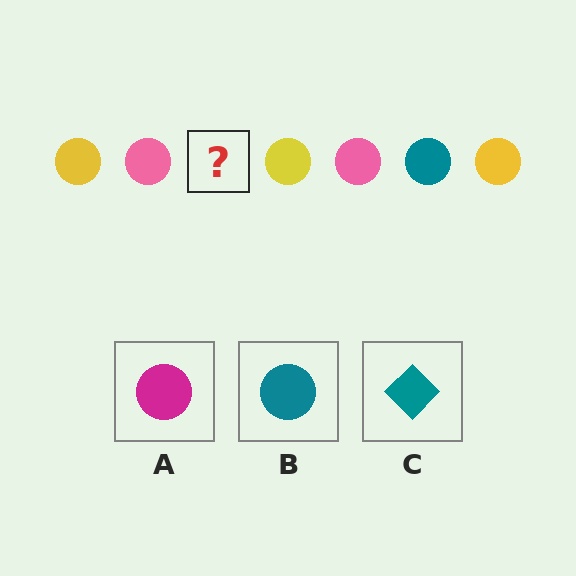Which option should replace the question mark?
Option B.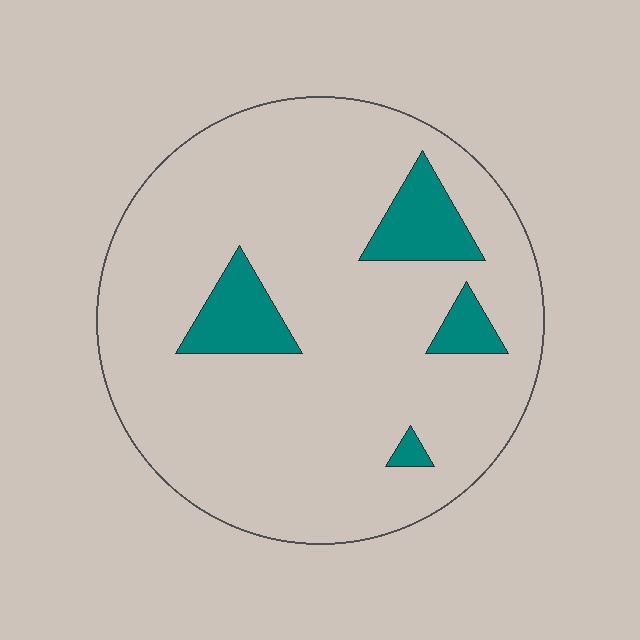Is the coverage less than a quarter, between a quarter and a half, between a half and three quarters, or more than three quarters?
Less than a quarter.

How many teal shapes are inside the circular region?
4.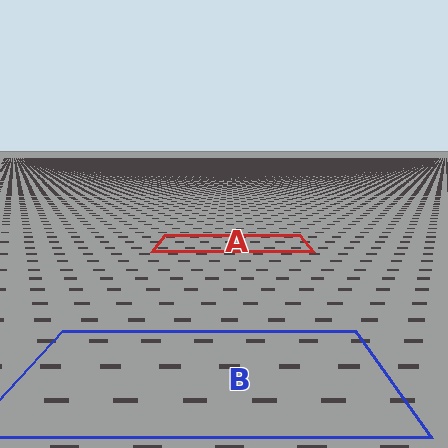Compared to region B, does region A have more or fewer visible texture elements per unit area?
Region A has more texture elements per unit area — they are packed more densely because it is farther away.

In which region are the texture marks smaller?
The texture marks are smaller in region A, because it is farther away.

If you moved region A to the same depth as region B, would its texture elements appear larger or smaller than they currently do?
They would appear larger. At a closer depth, the same texture elements are projected at a bigger on-screen size.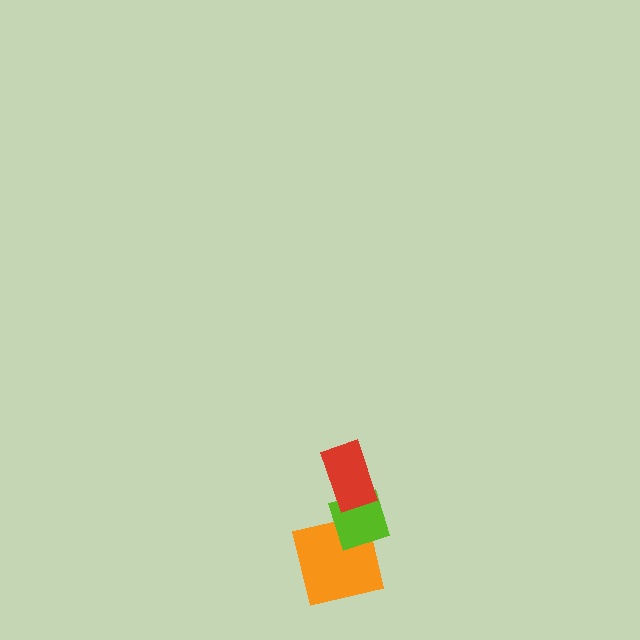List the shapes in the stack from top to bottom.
From top to bottom: the red rectangle, the lime diamond, the orange square.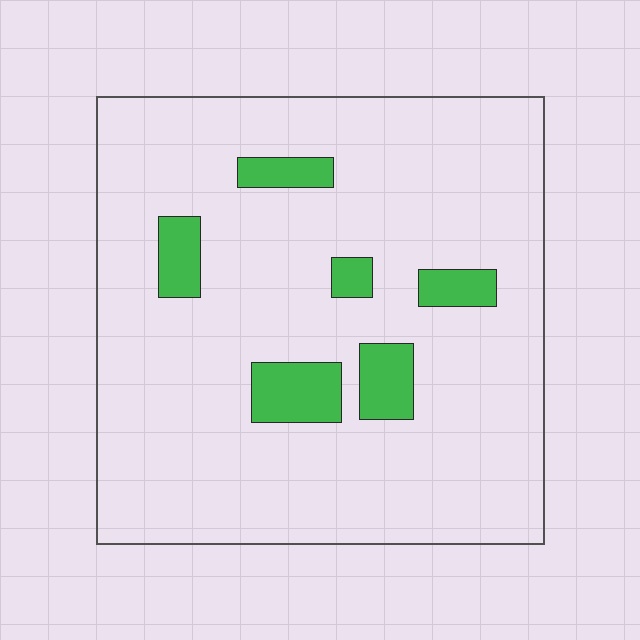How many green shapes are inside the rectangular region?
6.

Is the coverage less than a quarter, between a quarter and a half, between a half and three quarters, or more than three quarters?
Less than a quarter.